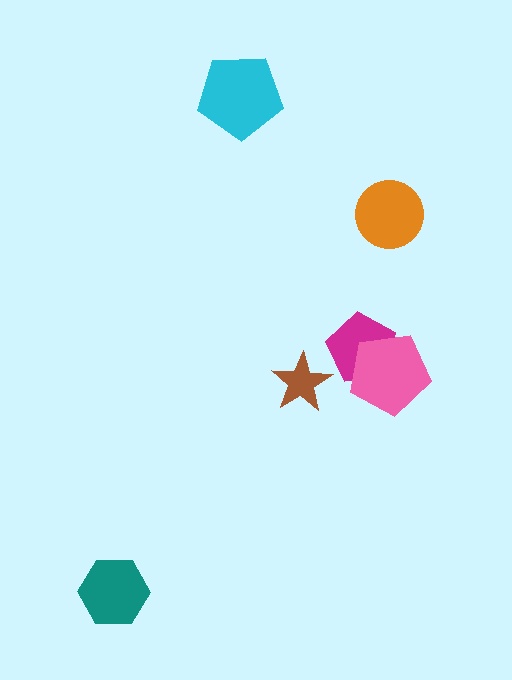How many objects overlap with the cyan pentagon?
0 objects overlap with the cyan pentagon.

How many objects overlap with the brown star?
0 objects overlap with the brown star.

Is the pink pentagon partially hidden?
No, no other shape covers it.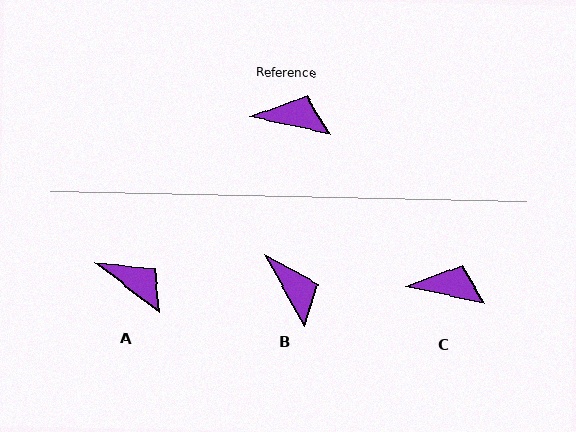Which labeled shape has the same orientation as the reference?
C.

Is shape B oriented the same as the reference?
No, it is off by about 49 degrees.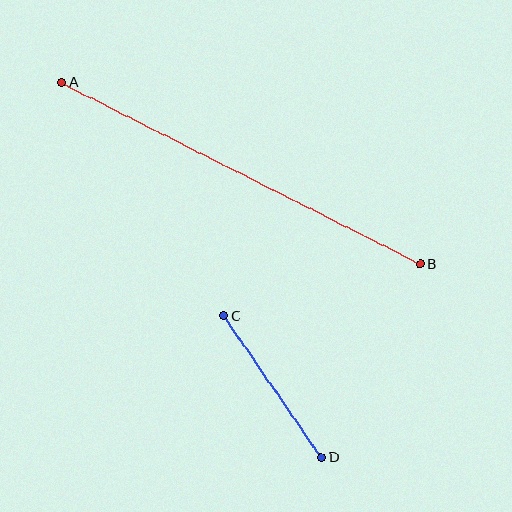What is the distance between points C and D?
The distance is approximately 173 pixels.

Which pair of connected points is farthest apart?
Points A and B are farthest apart.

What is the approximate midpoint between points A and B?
The midpoint is at approximately (241, 174) pixels.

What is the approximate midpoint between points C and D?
The midpoint is at approximately (272, 387) pixels.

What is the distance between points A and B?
The distance is approximately 402 pixels.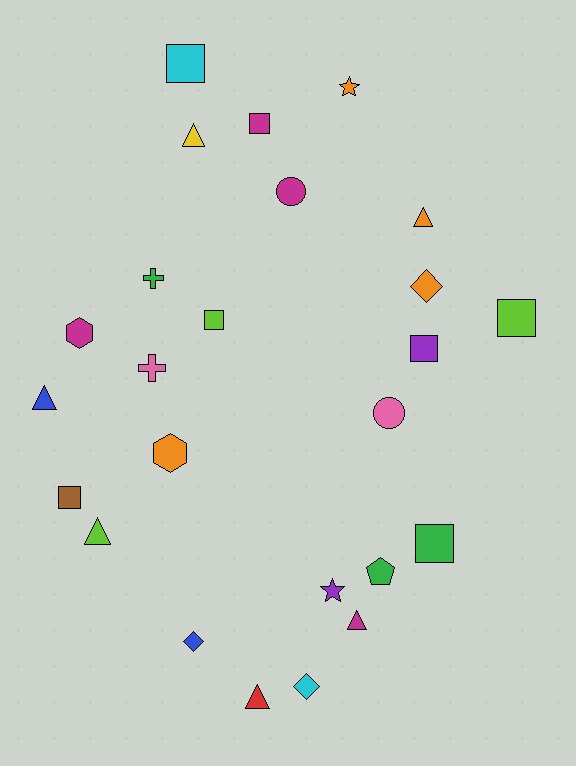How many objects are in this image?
There are 25 objects.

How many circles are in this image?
There are 2 circles.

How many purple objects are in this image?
There are 2 purple objects.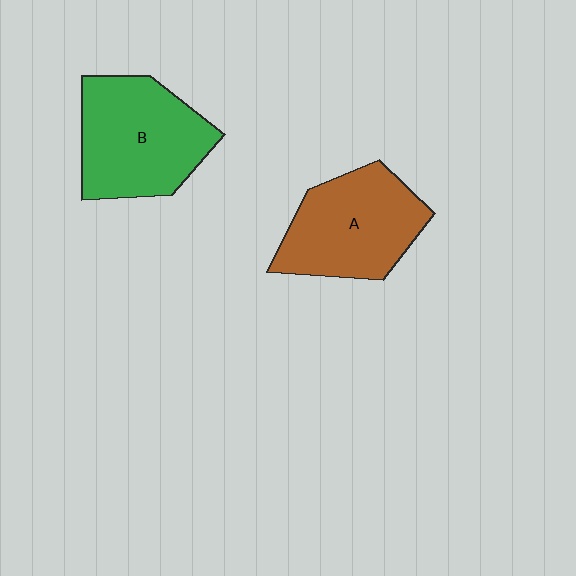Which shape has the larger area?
Shape B (green).